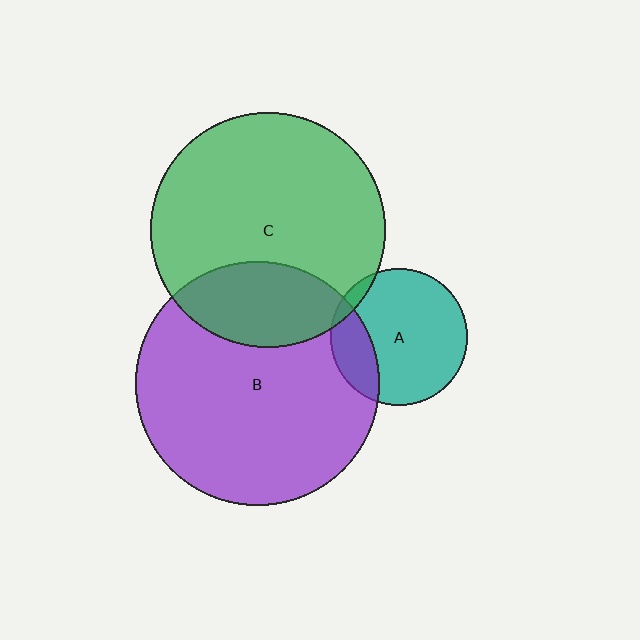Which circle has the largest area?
Circle B (purple).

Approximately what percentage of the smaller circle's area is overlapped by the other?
Approximately 20%.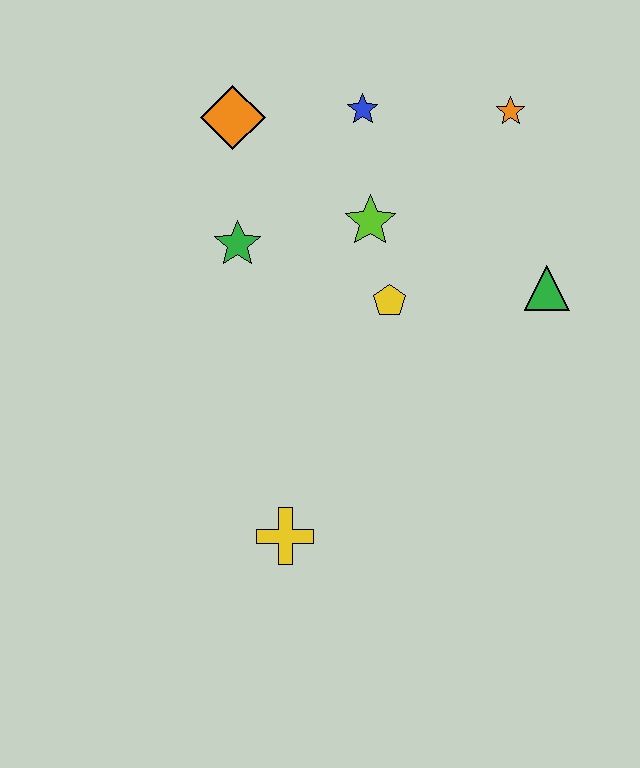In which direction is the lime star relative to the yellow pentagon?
The lime star is above the yellow pentagon.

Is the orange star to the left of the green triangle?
Yes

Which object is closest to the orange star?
The blue star is closest to the orange star.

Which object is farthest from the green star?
The green triangle is farthest from the green star.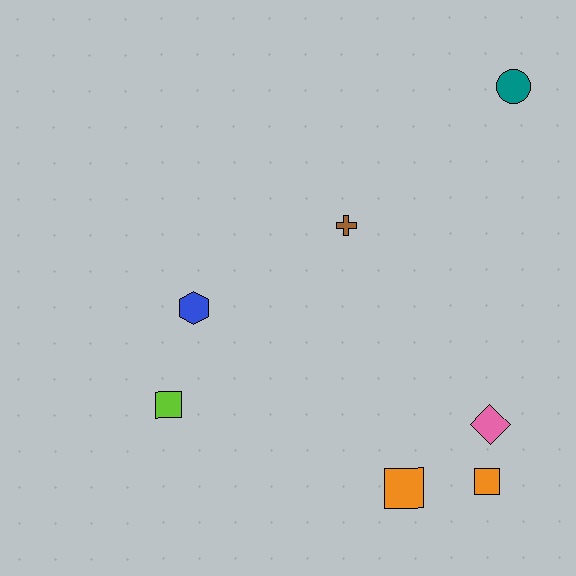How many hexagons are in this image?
There is 1 hexagon.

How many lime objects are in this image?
There is 1 lime object.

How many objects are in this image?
There are 7 objects.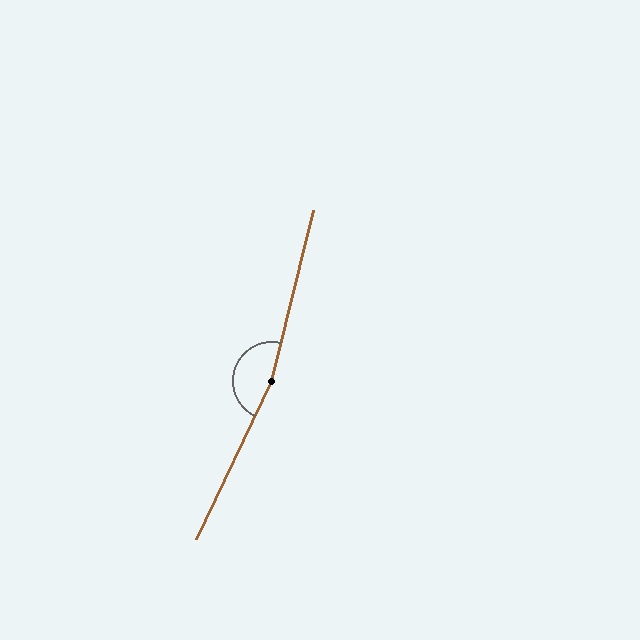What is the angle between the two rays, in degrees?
Approximately 168 degrees.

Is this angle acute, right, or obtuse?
It is obtuse.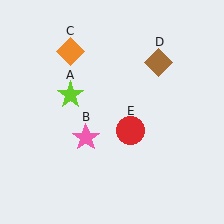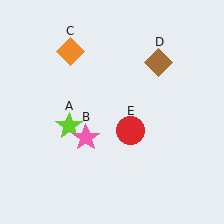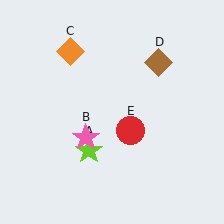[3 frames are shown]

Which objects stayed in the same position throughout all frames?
Pink star (object B) and orange diamond (object C) and brown diamond (object D) and red circle (object E) remained stationary.